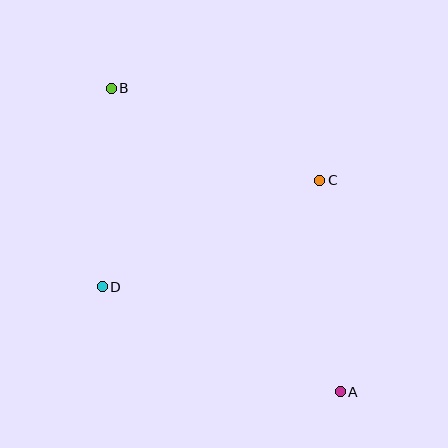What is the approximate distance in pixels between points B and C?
The distance between B and C is approximately 228 pixels.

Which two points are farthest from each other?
Points A and B are farthest from each other.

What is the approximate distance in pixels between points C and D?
The distance between C and D is approximately 242 pixels.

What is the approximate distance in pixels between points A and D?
The distance between A and D is approximately 260 pixels.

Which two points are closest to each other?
Points B and D are closest to each other.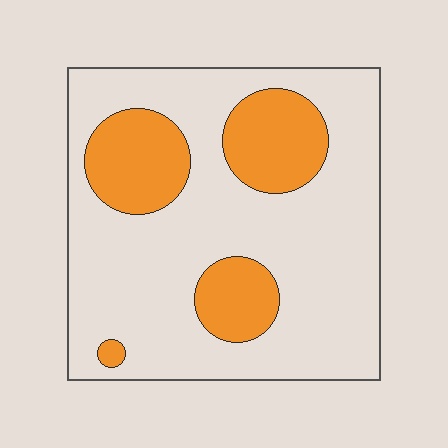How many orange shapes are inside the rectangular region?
4.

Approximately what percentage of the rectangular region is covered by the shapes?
Approximately 25%.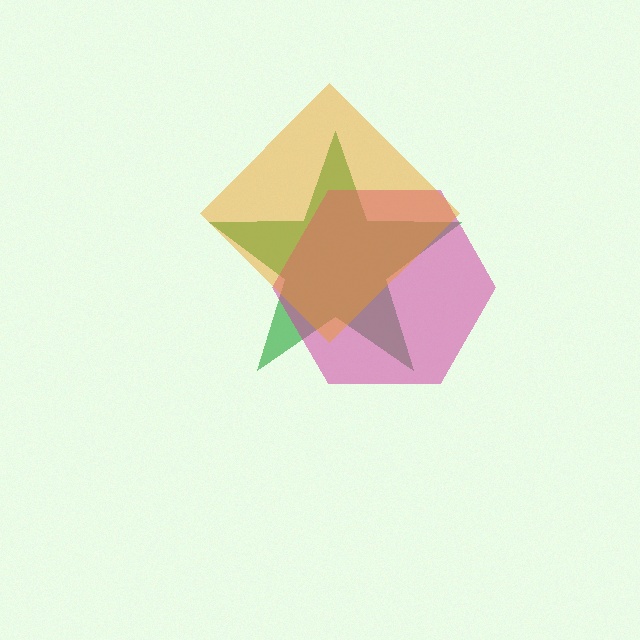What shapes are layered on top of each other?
The layered shapes are: a green star, a magenta hexagon, an orange diamond.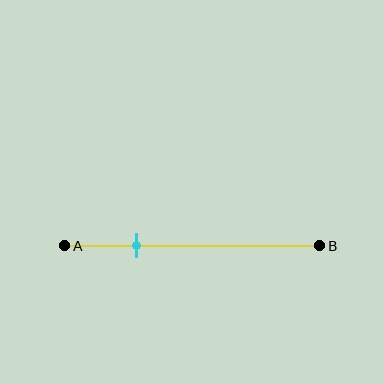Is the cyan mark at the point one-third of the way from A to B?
No, the mark is at about 30% from A, not at the 33% one-third point.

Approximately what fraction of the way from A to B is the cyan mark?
The cyan mark is approximately 30% of the way from A to B.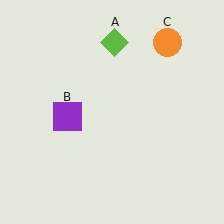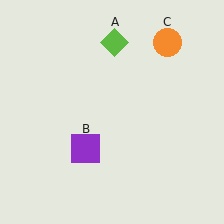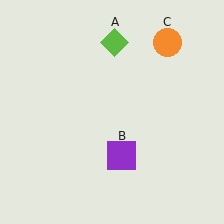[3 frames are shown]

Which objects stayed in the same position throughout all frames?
Lime diamond (object A) and orange circle (object C) remained stationary.